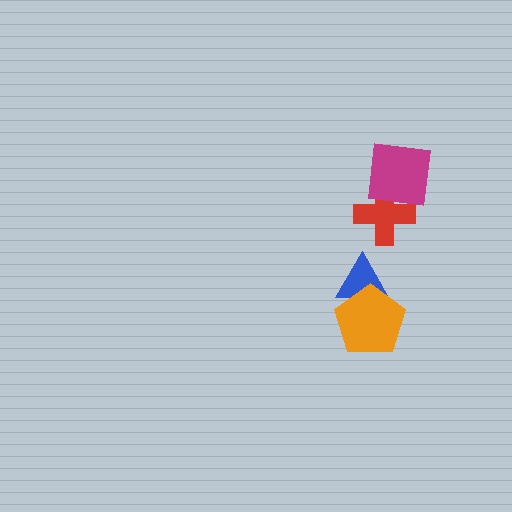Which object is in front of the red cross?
The magenta square is in front of the red cross.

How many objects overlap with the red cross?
1 object overlaps with the red cross.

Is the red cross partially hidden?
Yes, it is partially covered by another shape.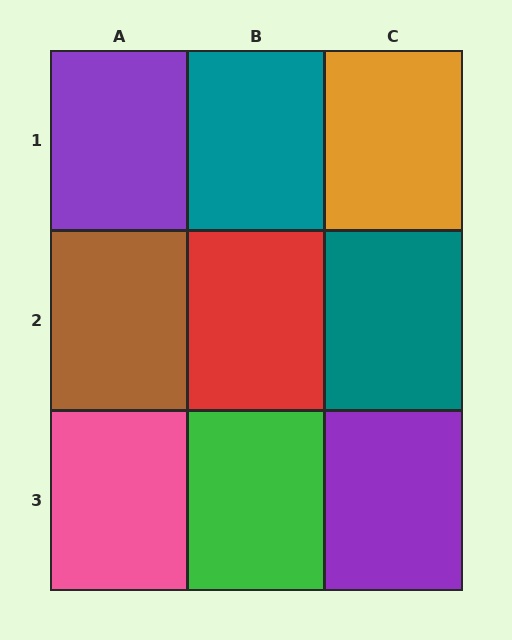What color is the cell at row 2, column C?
Teal.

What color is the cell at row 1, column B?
Teal.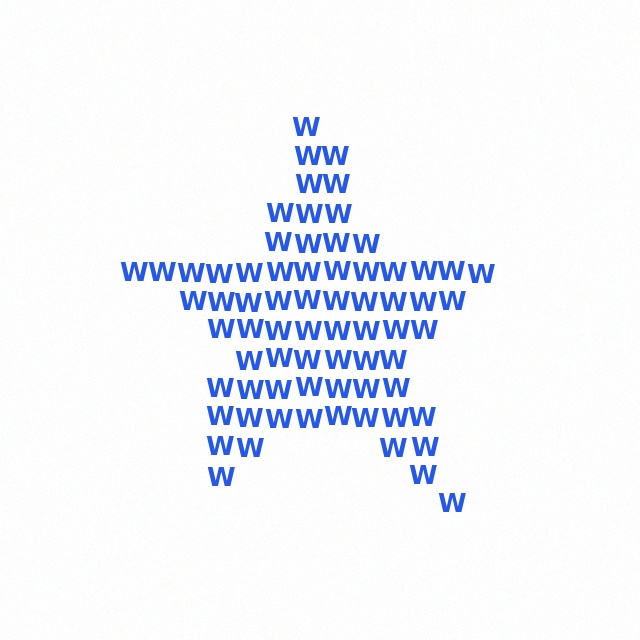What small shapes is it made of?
It is made of small letter W's.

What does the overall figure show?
The overall figure shows a star.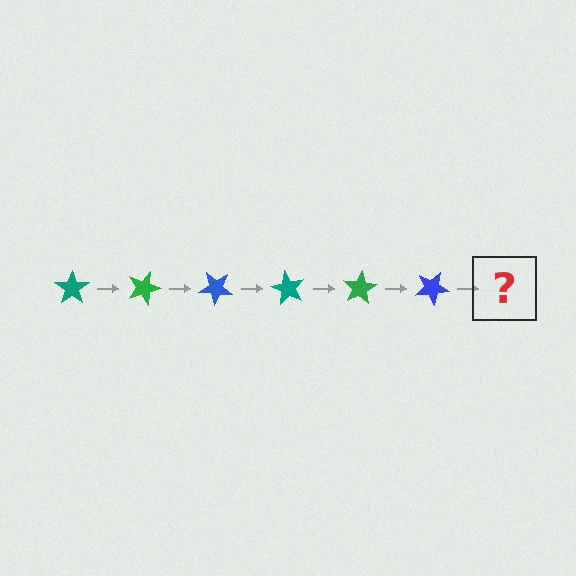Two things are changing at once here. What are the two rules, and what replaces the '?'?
The two rules are that it rotates 20 degrees each step and the color cycles through teal, green, and blue. The '?' should be a teal star, rotated 120 degrees from the start.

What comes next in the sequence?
The next element should be a teal star, rotated 120 degrees from the start.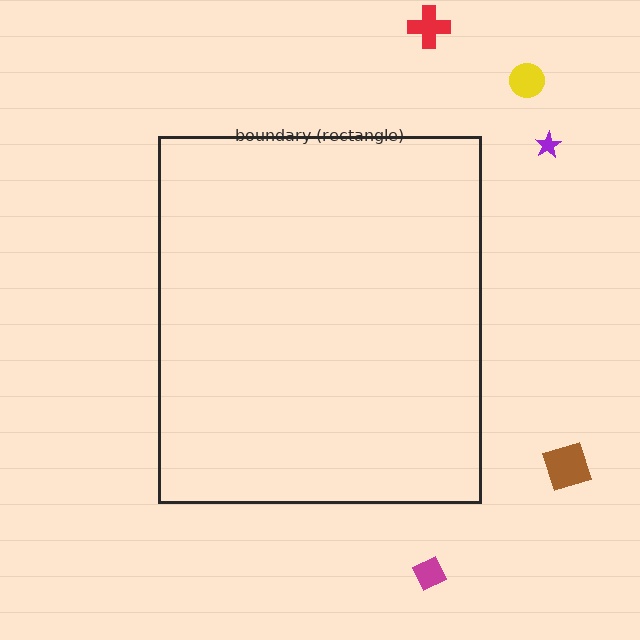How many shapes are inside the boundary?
0 inside, 5 outside.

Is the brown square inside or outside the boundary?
Outside.